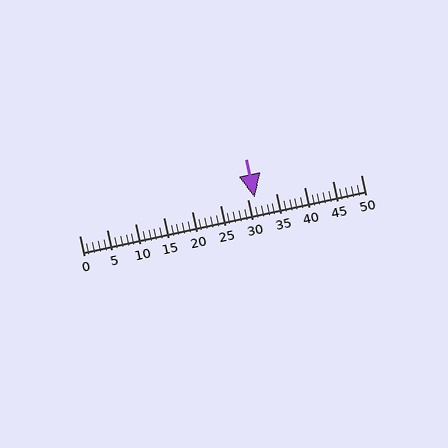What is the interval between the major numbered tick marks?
The major tick marks are spaced 5 units apart.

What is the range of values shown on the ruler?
The ruler shows values from 0 to 50.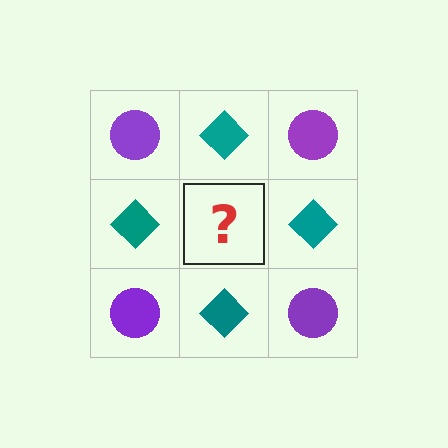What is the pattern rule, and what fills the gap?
The rule is that it alternates purple circle and teal diamond in a checkerboard pattern. The gap should be filled with a purple circle.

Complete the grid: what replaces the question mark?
The question mark should be replaced with a purple circle.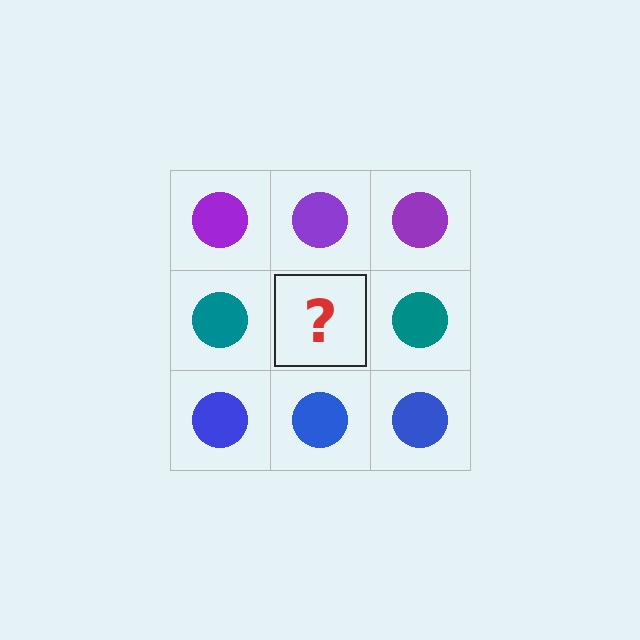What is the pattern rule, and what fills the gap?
The rule is that each row has a consistent color. The gap should be filled with a teal circle.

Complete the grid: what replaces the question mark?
The question mark should be replaced with a teal circle.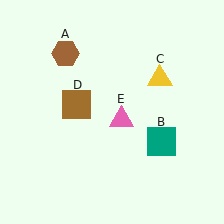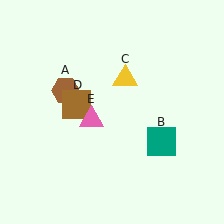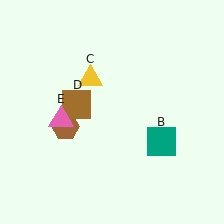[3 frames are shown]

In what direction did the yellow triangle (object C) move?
The yellow triangle (object C) moved left.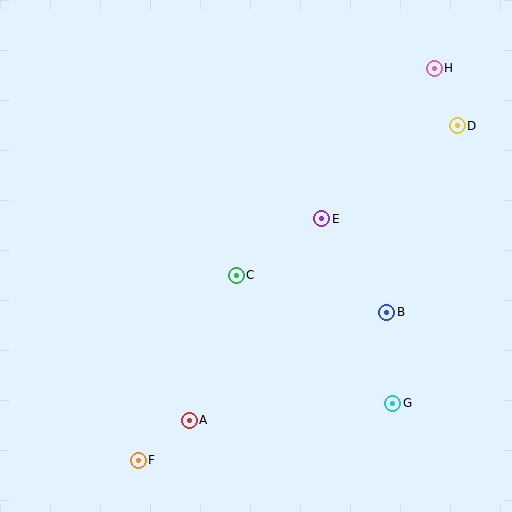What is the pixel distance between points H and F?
The distance between H and F is 491 pixels.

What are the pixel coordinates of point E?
Point E is at (322, 219).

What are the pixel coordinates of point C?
Point C is at (236, 275).